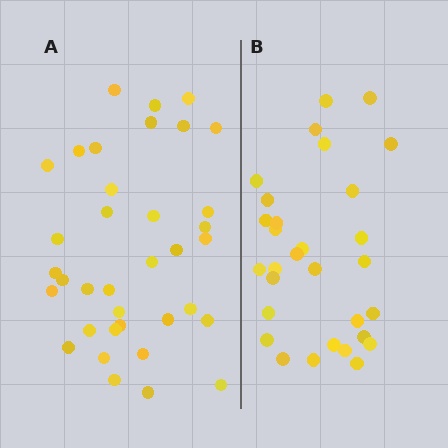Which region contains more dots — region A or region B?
Region A (the left region) has more dots.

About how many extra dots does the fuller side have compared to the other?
Region A has about 6 more dots than region B.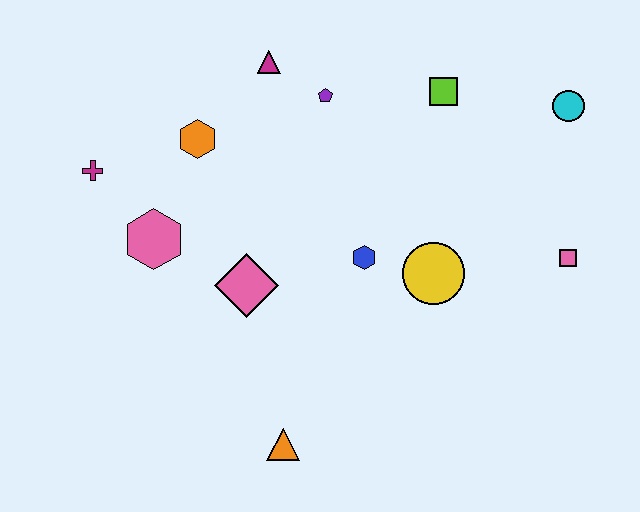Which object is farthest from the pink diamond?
The cyan circle is farthest from the pink diamond.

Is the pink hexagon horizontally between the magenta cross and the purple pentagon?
Yes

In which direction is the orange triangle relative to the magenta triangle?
The orange triangle is below the magenta triangle.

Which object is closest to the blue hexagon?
The yellow circle is closest to the blue hexagon.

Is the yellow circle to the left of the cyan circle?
Yes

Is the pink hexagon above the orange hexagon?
No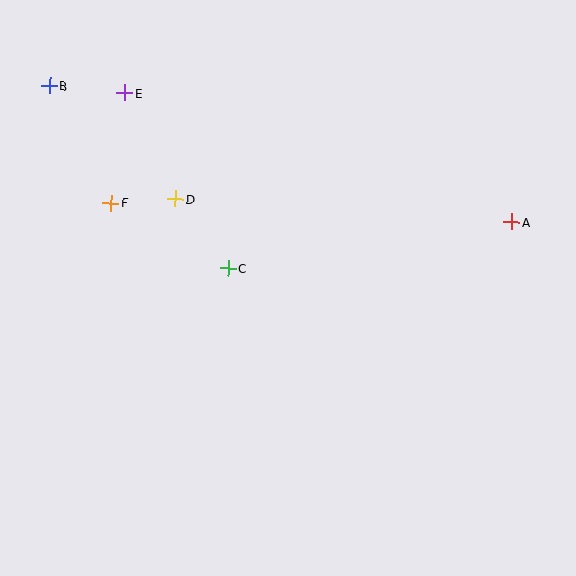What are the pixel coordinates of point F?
Point F is at (111, 203).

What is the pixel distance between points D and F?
The distance between D and F is 64 pixels.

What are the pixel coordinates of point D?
Point D is at (175, 199).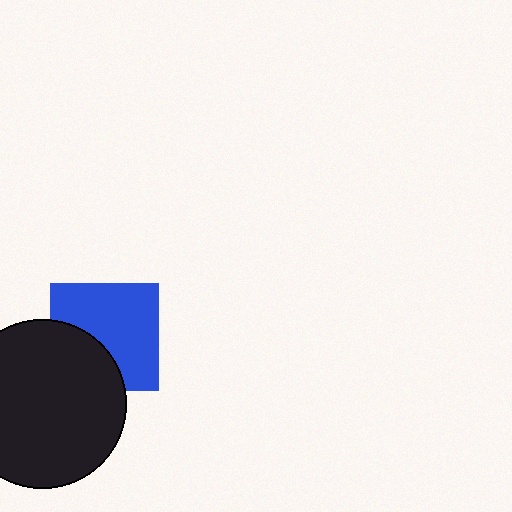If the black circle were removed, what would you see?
You would see the complete blue square.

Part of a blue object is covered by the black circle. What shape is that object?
It is a square.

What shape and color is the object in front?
The object in front is a black circle.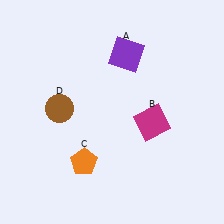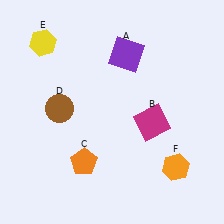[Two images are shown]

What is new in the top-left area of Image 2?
A yellow hexagon (E) was added in the top-left area of Image 2.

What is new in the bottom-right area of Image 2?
An orange hexagon (F) was added in the bottom-right area of Image 2.